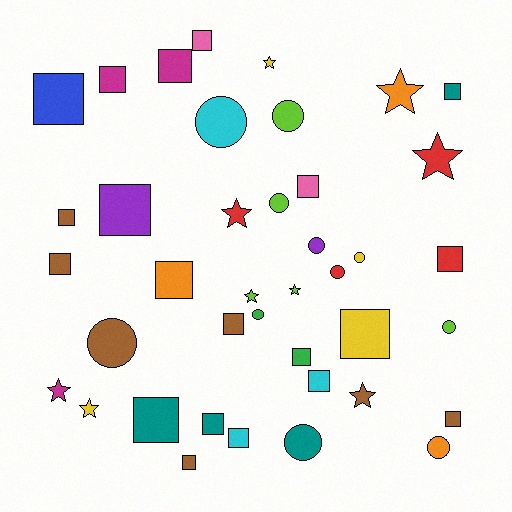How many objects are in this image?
There are 40 objects.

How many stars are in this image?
There are 9 stars.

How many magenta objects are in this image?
There are 3 magenta objects.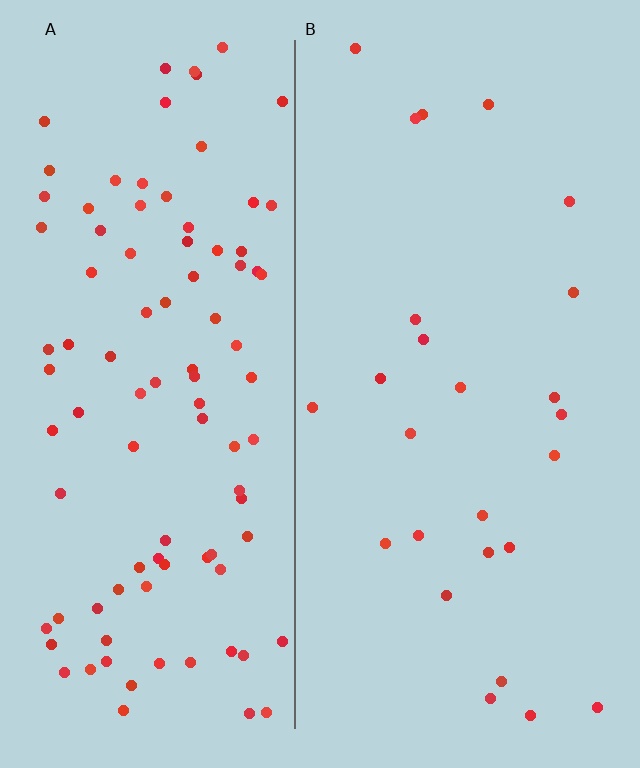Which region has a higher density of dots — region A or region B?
A (the left).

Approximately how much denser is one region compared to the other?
Approximately 3.8× — region A over region B.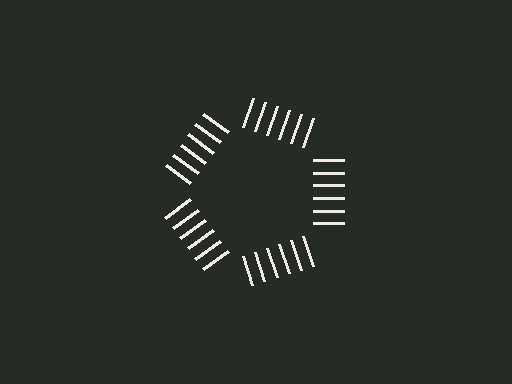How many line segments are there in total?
30 — 6 along each of the 5 edges.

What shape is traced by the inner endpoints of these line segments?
An illusory pentagon — the line segments terminate on its edges but no continuous stroke is drawn.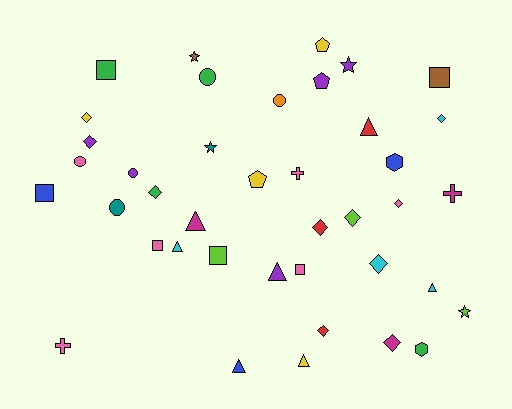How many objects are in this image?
There are 40 objects.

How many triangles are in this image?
There are 7 triangles.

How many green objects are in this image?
There are 4 green objects.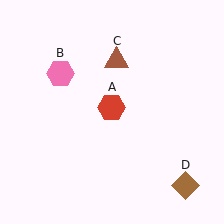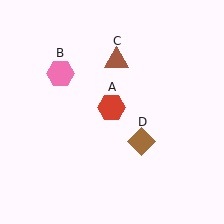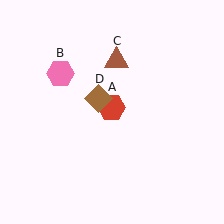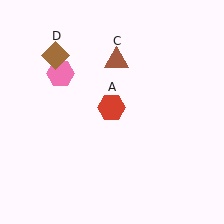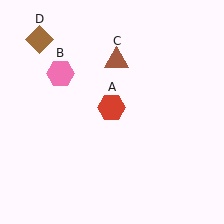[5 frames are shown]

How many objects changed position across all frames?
1 object changed position: brown diamond (object D).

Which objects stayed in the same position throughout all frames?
Red hexagon (object A) and pink hexagon (object B) and brown triangle (object C) remained stationary.